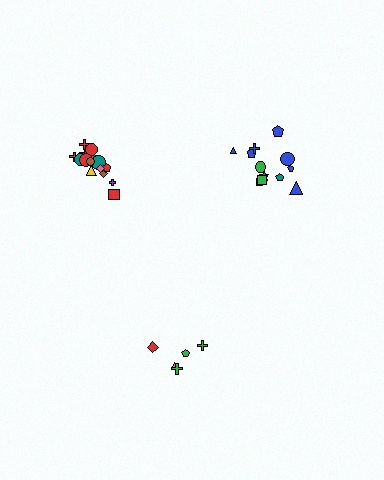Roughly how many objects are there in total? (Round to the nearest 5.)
Roughly 30 objects in total.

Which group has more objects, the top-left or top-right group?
The top-left group.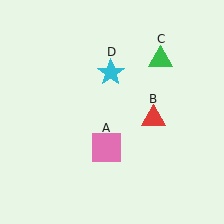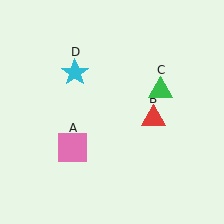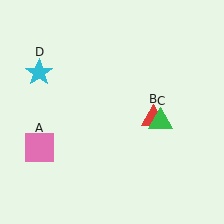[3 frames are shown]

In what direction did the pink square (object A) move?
The pink square (object A) moved left.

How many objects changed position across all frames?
3 objects changed position: pink square (object A), green triangle (object C), cyan star (object D).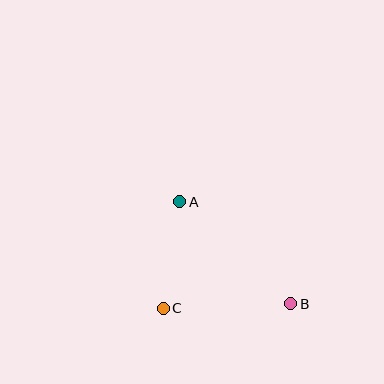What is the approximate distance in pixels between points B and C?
The distance between B and C is approximately 127 pixels.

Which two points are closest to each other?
Points A and C are closest to each other.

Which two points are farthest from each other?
Points A and B are farthest from each other.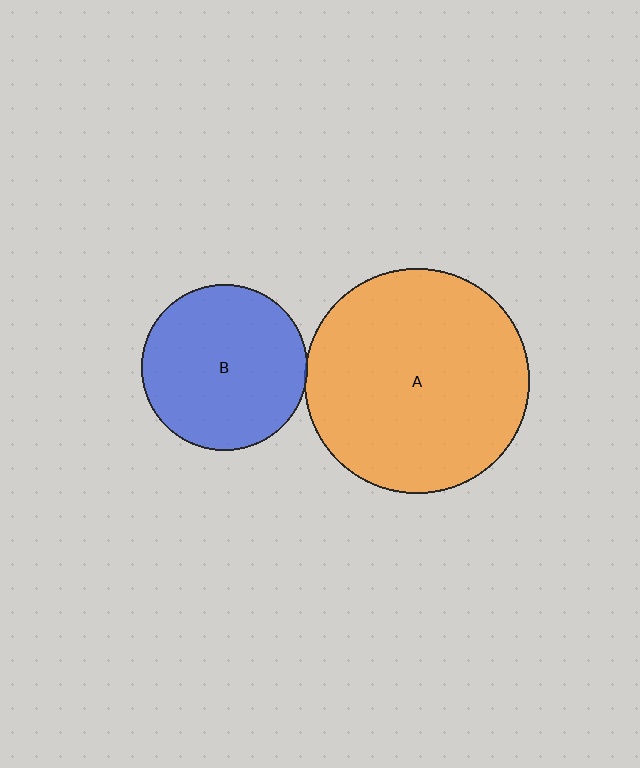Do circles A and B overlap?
Yes.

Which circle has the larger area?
Circle A (orange).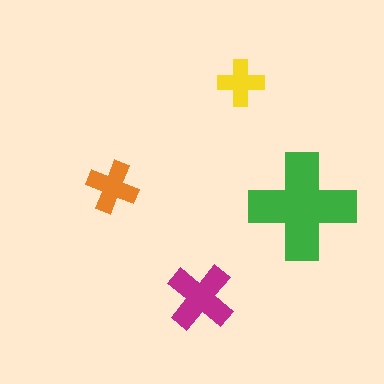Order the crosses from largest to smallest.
the green one, the magenta one, the orange one, the yellow one.